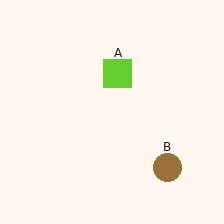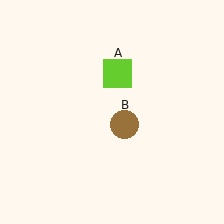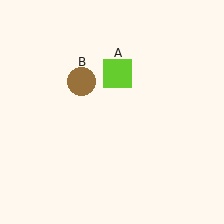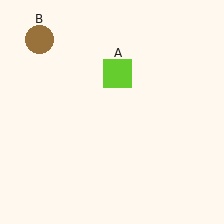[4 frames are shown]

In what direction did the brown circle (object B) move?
The brown circle (object B) moved up and to the left.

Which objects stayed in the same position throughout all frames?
Lime square (object A) remained stationary.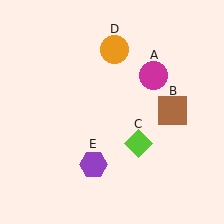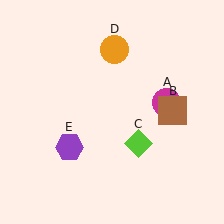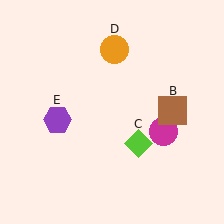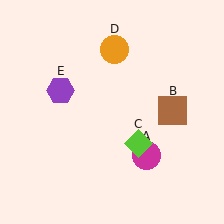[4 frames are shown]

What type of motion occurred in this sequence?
The magenta circle (object A), purple hexagon (object E) rotated clockwise around the center of the scene.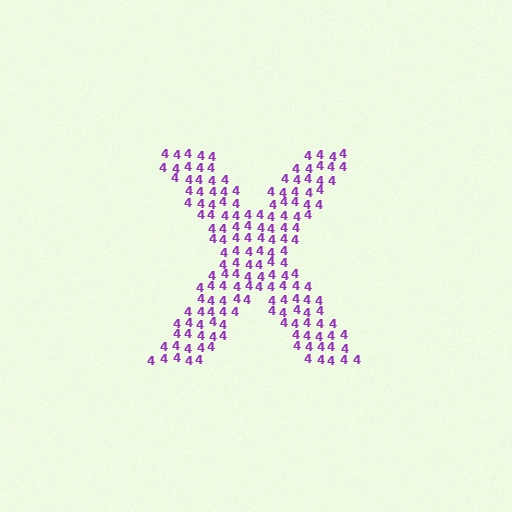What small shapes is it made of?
It is made of small digit 4's.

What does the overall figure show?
The overall figure shows the letter X.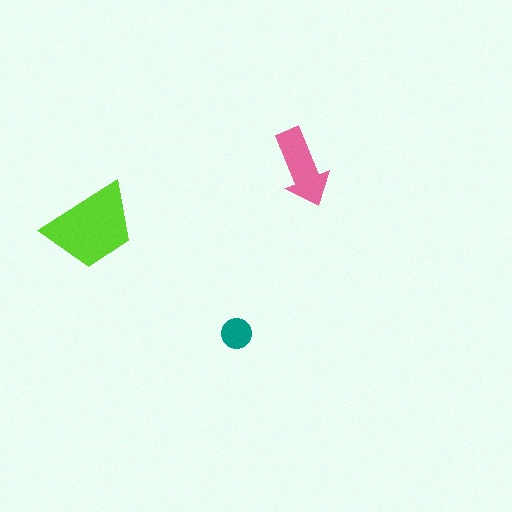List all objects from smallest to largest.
The teal circle, the pink arrow, the lime trapezoid.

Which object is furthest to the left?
The lime trapezoid is leftmost.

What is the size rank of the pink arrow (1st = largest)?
2nd.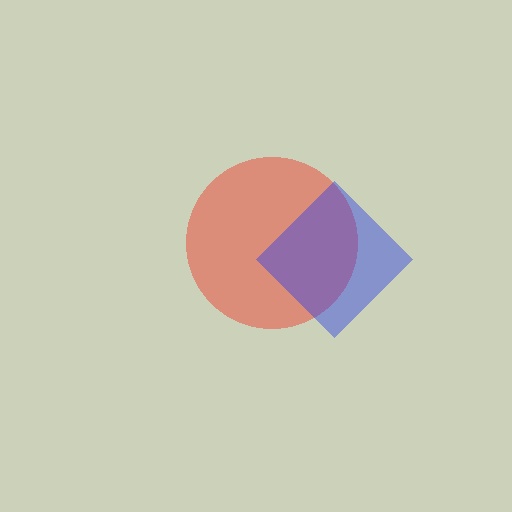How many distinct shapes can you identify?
There are 2 distinct shapes: a red circle, a blue diamond.